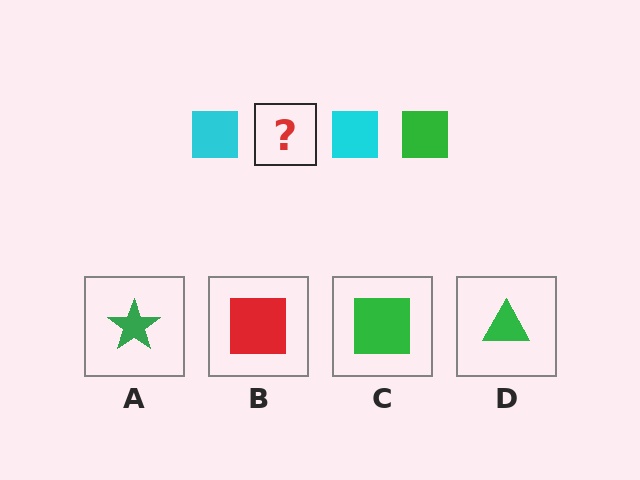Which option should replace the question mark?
Option C.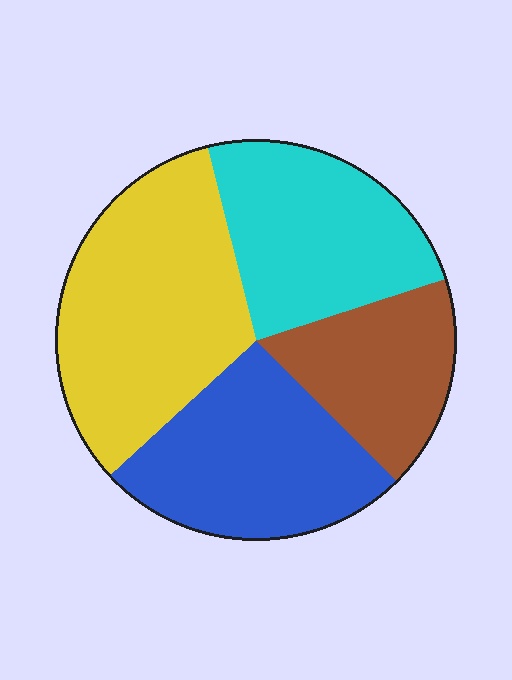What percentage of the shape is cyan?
Cyan covers roughly 25% of the shape.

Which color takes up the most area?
Yellow, at roughly 35%.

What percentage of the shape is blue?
Blue takes up between a quarter and a half of the shape.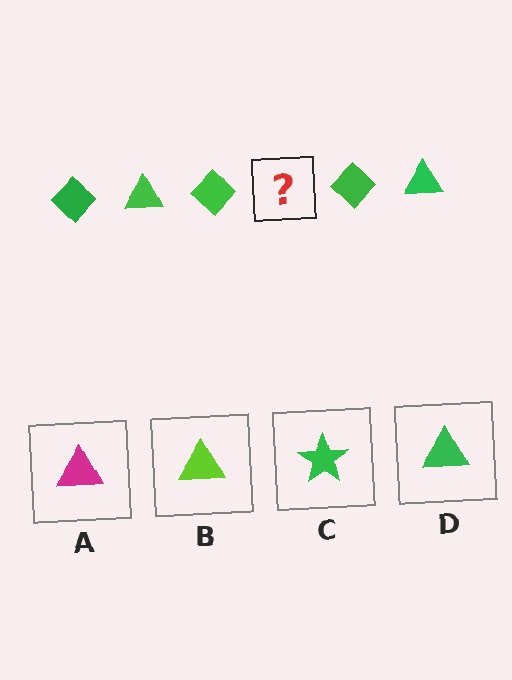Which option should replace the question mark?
Option D.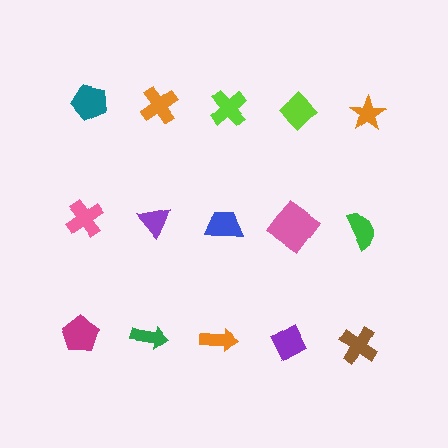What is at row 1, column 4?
A lime diamond.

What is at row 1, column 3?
A lime cross.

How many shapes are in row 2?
5 shapes.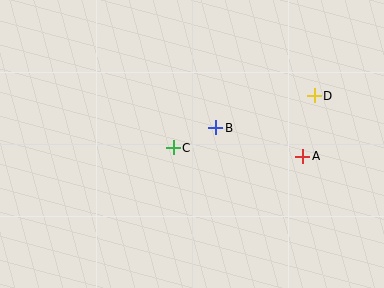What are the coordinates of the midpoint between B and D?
The midpoint between B and D is at (265, 112).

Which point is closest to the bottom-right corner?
Point A is closest to the bottom-right corner.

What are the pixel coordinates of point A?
Point A is at (303, 156).